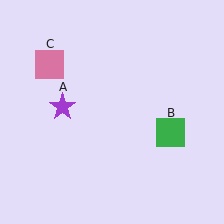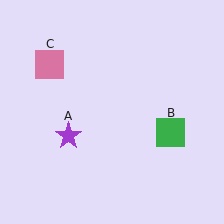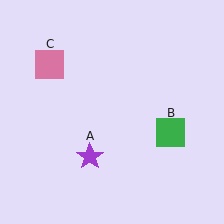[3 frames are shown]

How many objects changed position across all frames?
1 object changed position: purple star (object A).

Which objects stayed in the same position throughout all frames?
Green square (object B) and pink square (object C) remained stationary.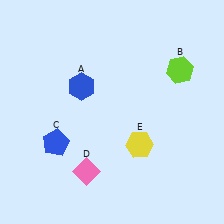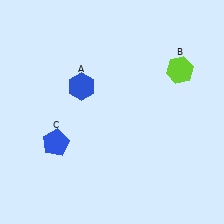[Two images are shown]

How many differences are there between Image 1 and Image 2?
There are 2 differences between the two images.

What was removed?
The yellow hexagon (E), the pink diamond (D) were removed in Image 2.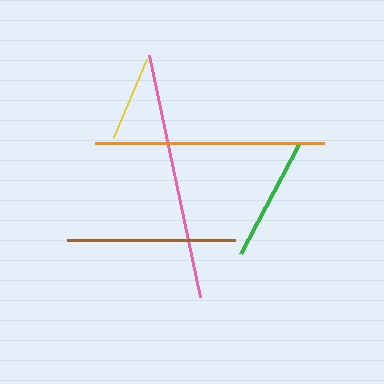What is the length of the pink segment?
The pink segment is approximately 248 pixels long.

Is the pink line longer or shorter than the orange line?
The pink line is longer than the orange line.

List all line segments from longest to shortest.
From longest to shortest: pink, orange, brown, green, yellow.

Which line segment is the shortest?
The yellow line is the shortest at approximately 85 pixels.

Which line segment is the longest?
The pink line is the longest at approximately 248 pixels.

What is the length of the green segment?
The green segment is approximately 123 pixels long.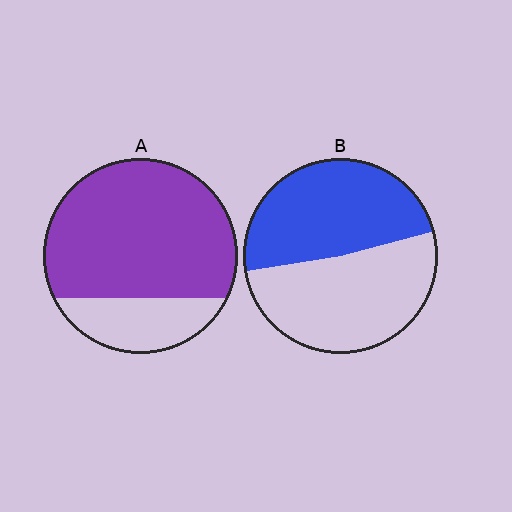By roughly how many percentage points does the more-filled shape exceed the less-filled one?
By roughly 30 percentage points (A over B).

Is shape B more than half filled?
Roughly half.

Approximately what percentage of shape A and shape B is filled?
A is approximately 75% and B is approximately 50%.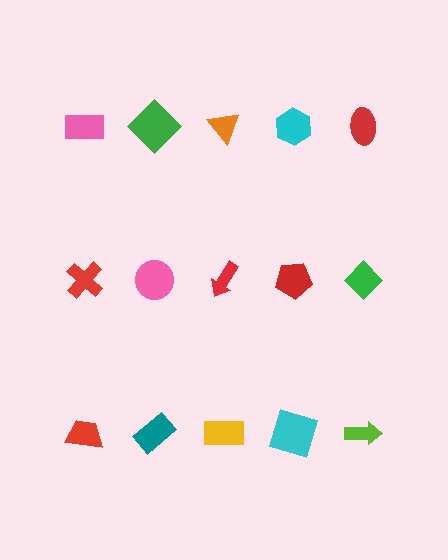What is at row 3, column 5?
A lime arrow.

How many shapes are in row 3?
5 shapes.